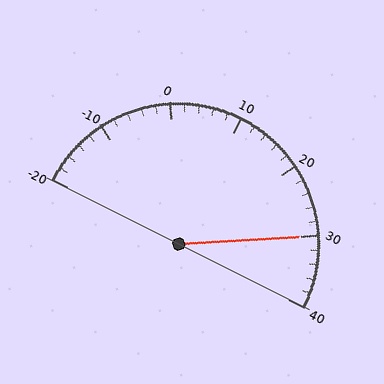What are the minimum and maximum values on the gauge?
The gauge ranges from -20 to 40.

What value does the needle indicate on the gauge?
The needle indicates approximately 30.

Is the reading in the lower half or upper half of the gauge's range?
The reading is in the upper half of the range (-20 to 40).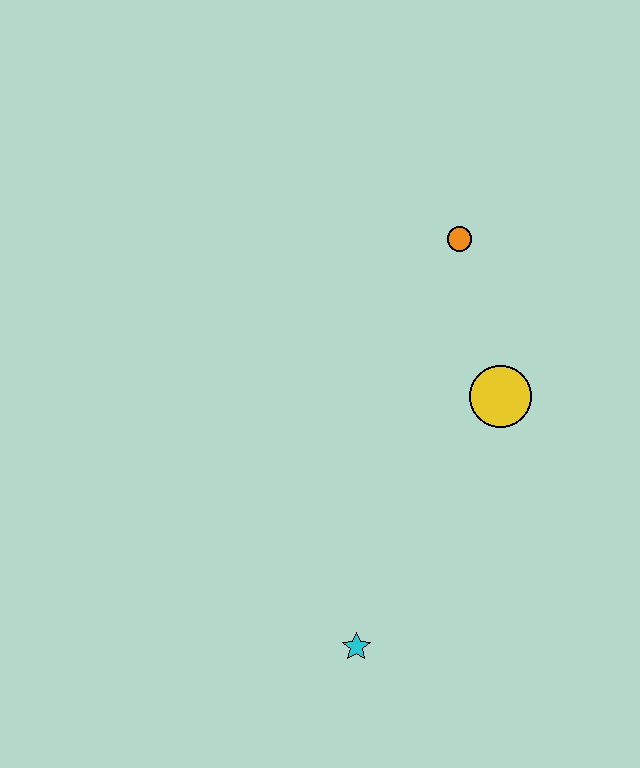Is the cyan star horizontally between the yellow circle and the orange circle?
No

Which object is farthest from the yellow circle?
The cyan star is farthest from the yellow circle.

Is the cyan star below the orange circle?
Yes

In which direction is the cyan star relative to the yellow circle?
The cyan star is below the yellow circle.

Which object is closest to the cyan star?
The yellow circle is closest to the cyan star.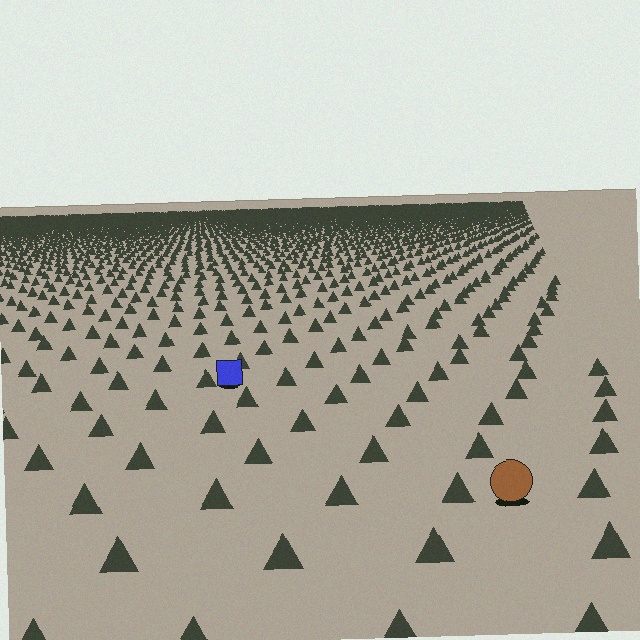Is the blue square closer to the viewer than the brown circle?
No. The brown circle is closer — you can tell from the texture gradient: the ground texture is coarser near it.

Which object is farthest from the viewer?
The blue square is farthest from the viewer. It appears smaller and the ground texture around it is denser.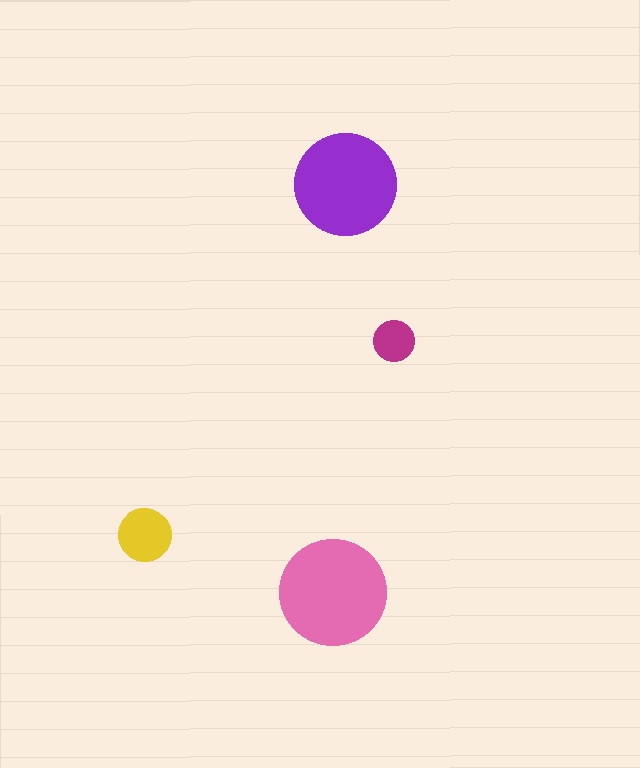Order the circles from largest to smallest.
the pink one, the purple one, the yellow one, the magenta one.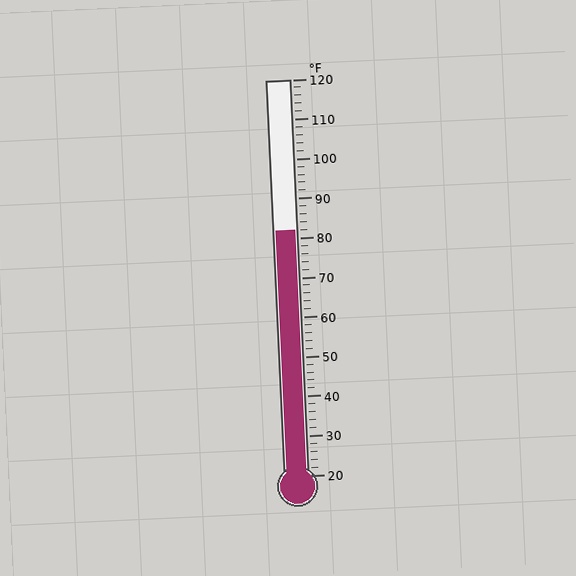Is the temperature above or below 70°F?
The temperature is above 70°F.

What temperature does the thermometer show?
The thermometer shows approximately 82°F.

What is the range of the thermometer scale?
The thermometer scale ranges from 20°F to 120°F.